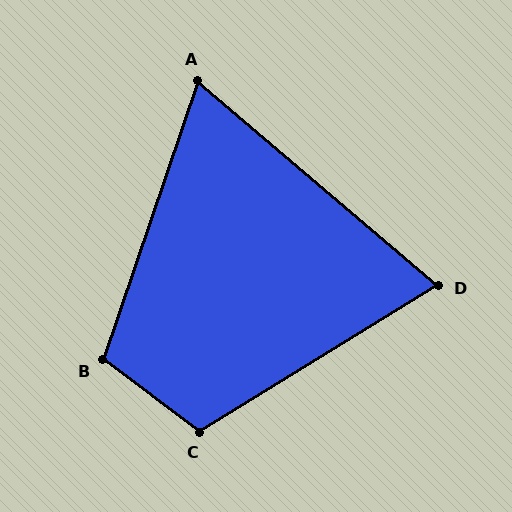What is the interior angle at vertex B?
Approximately 108 degrees (obtuse).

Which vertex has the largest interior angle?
C, at approximately 112 degrees.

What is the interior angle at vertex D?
Approximately 72 degrees (acute).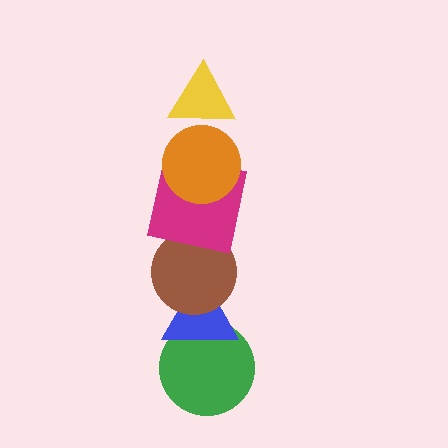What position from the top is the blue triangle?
The blue triangle is 5th from the top.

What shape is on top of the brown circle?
The magenta square is on top of the brown circle.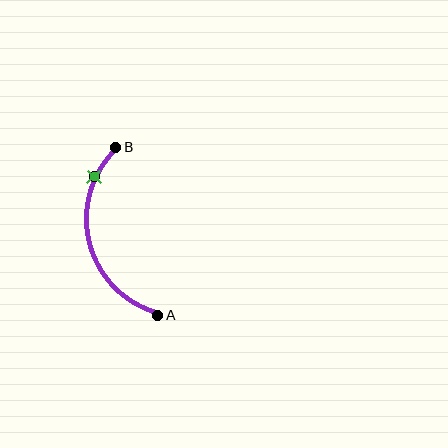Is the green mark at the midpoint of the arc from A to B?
No. The green mark lies on the arc but is closer to endpoint B. The arc midpoint would be at the point on the curve equidistant along the arc from both A and B.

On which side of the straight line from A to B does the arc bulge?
The arc bulges to the left of the straight line connecting A and B.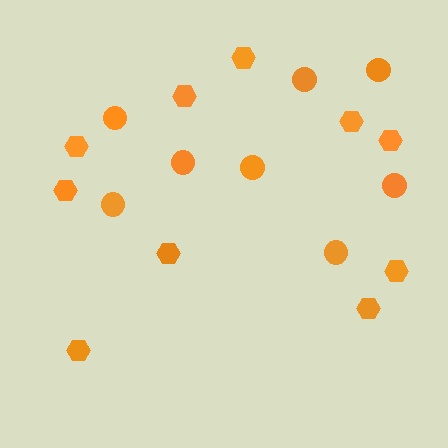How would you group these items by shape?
There are 2 groups: one group of hexagons (10) and one group of circles (8).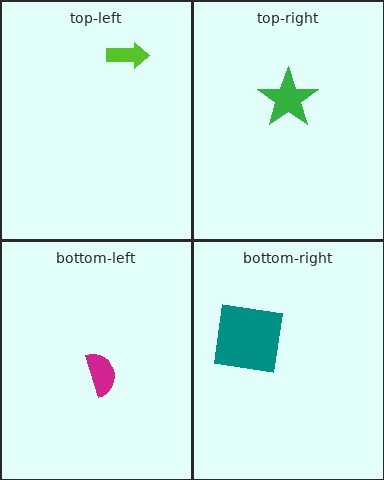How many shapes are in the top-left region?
1.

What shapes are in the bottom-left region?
The magenta semicircle.